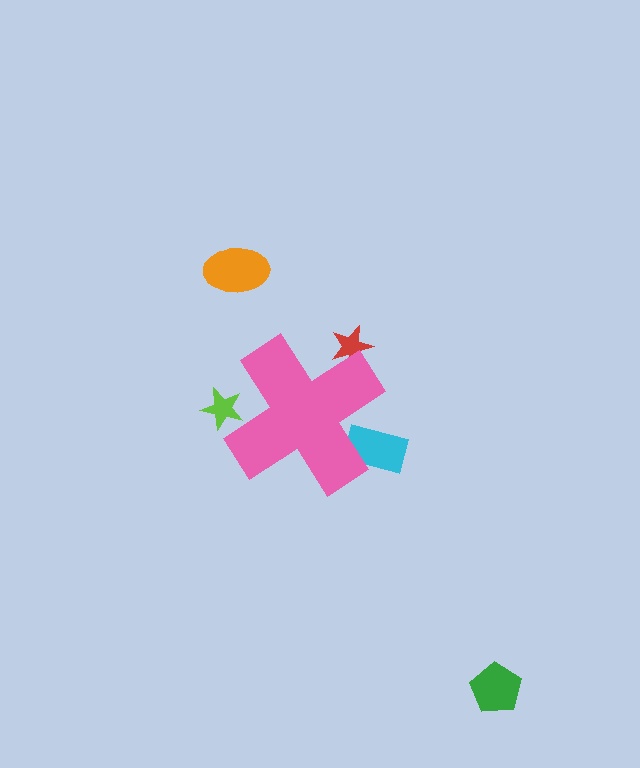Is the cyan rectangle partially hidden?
Yes, the cyan rectangle is partially hidden behind the pink cross.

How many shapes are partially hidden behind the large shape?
3 shapes are partially hidden.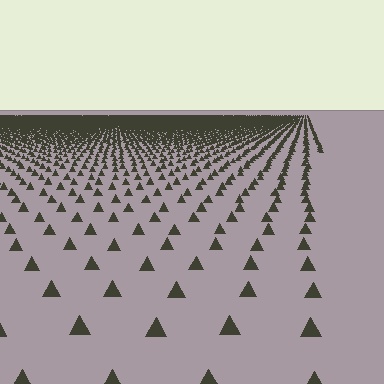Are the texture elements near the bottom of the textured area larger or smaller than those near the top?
Larger. Near the bottom, elements are closer to the viewer and appear at a bigger on-screen size.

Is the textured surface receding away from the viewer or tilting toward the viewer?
The surface is receding away from the viewer. Texture elements get smaller and denser toward the top.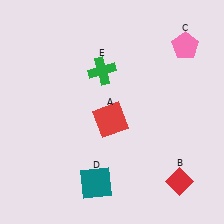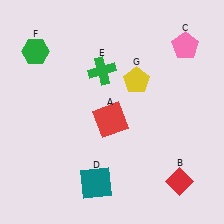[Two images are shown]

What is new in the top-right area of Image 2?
A yellow pentagon (G) was added in the top-right area of Image 2.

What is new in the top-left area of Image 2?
A green hexagon (F) was added in the top-left area of Image 2.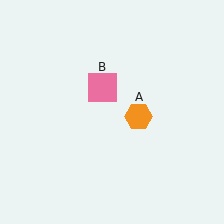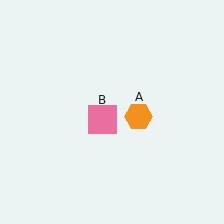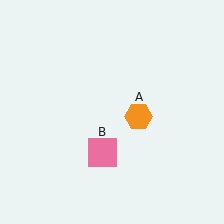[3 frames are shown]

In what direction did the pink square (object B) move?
The pink square (object B) moved down.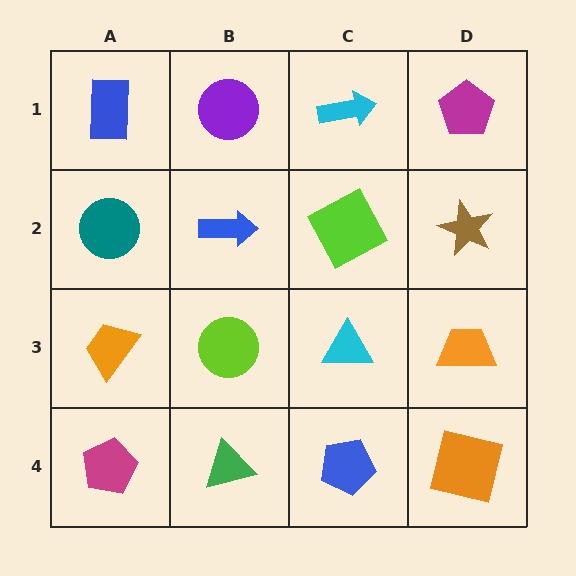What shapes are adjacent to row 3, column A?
A teal circle (row 2, column A), a magenta pentagon (row 4, column A), a lime circle (row 3, column B).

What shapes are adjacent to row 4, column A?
An orange trapezoid (row 3, column A), a green triangle (row 4, column B).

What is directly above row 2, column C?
A cyan arrow.